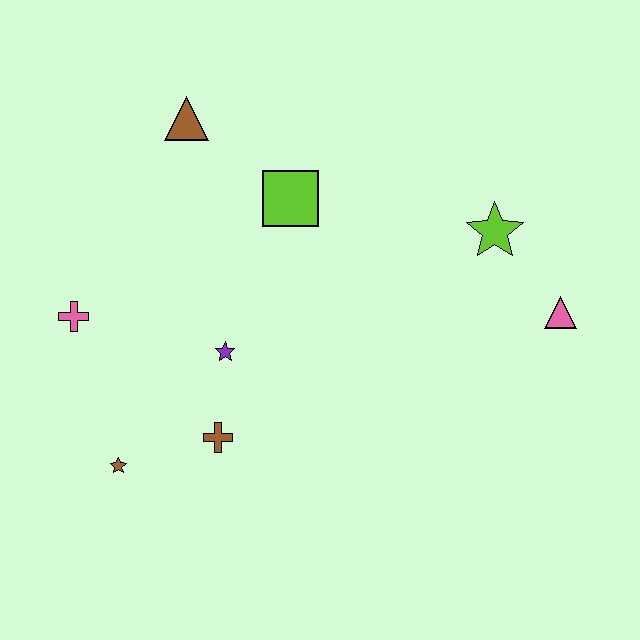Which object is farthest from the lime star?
The brown star is farthest from the lime star.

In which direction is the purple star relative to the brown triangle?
The purple star is below the brown triangle.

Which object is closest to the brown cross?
The purple star is closest to the brown cross.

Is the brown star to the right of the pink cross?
Yes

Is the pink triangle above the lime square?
No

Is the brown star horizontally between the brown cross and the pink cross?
Yes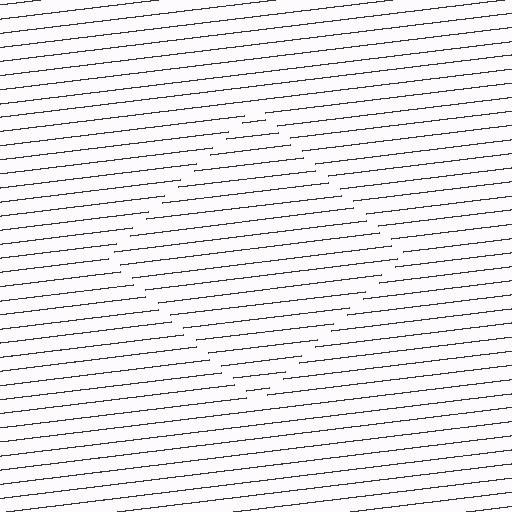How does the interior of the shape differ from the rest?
The interior of the shape contains the same grating, shifted by half a period — the contour is defined by the phase discontinuity where line-ends from the inner and outer gratings abut.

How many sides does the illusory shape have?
4 sides — the line-ends trace a square.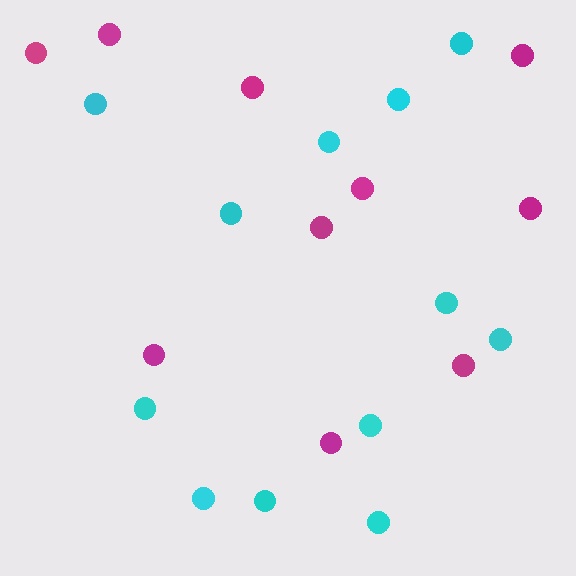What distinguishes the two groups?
There are 2 groups: one group of magenta circles (10) and one group of cyan circles (12).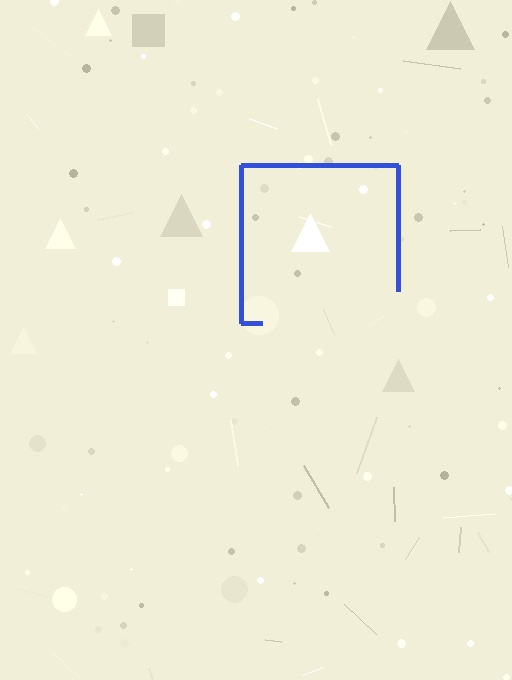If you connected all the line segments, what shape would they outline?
They would outline a square.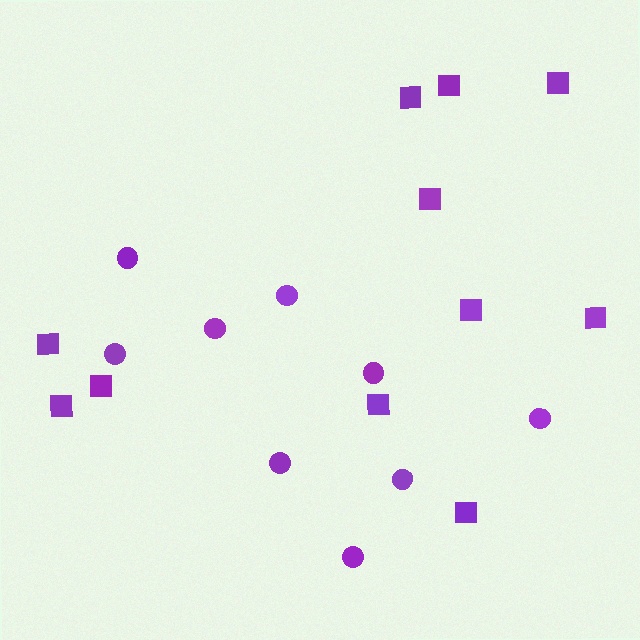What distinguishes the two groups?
There are 2 groups: one group of squares (11) and one group of circles (9).